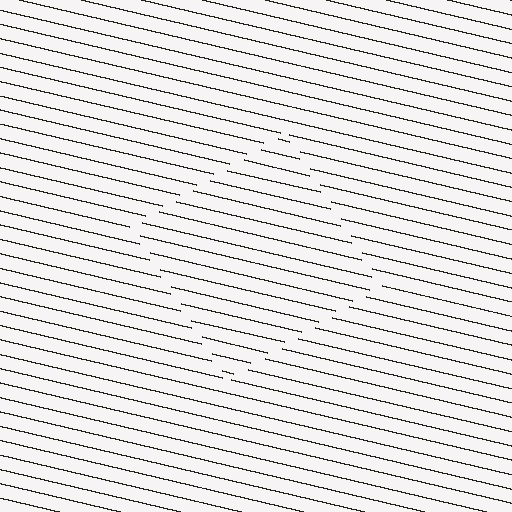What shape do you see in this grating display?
An illusory square. The interior of the shape contains the same grating, shifted by half a period — the contour is defined by the phase discontinuity where line-ends from the inner and outer gratings abut.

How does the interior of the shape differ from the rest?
The interior of the shape contains the same grating, shifted by half a period — the contour is defined by the phase discontinuity where line-ends from the inner and outer gratings abut.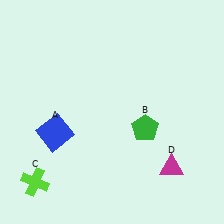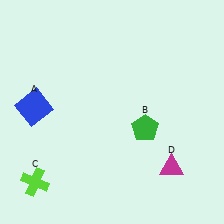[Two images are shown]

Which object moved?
The blue square (A) moved up.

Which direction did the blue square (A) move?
The blue square (A) moved up.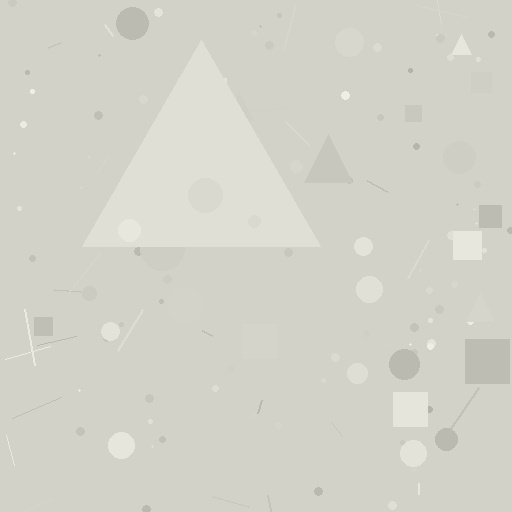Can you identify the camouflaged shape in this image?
The camouflaged shape is a triangle.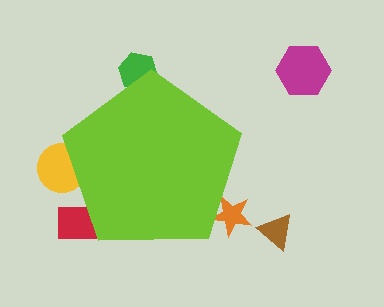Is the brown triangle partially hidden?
No, the brown triangle is fully visible.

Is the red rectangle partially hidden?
Yes, the red rectangle is partially hidden behind the lime pentagon.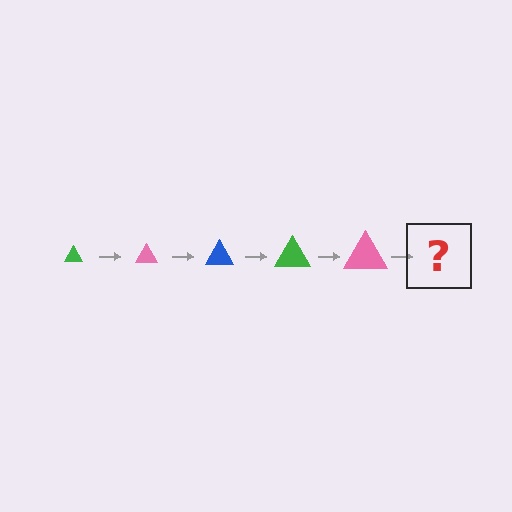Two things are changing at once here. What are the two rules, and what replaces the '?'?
The two rules are that the triangle grows larger each step and the color cycles through green, pink, and blue. The '?' should be a blue triangle, larger than the previous one.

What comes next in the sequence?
The next element should be a blue triangle, larger than the previous one.